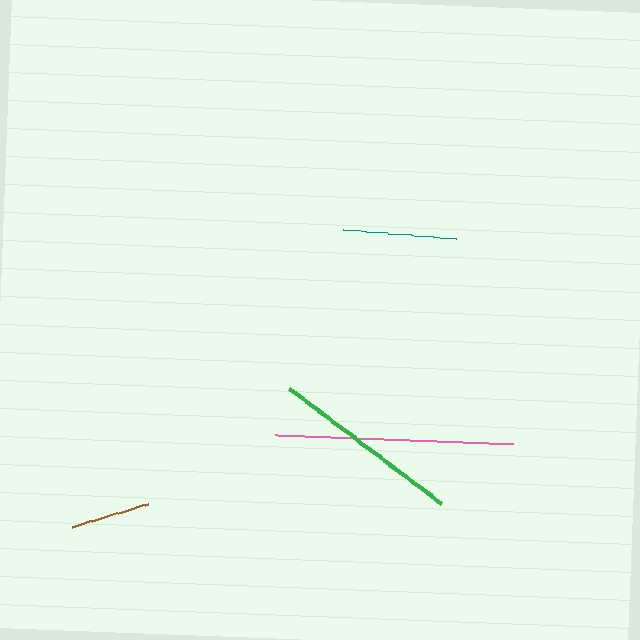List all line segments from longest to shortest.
From longest to shortest: pink, green, teal, brown.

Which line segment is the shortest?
The brown line is the shortest at approximately 80 pixels.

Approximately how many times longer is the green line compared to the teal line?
The green line is approximately 1.7 times the length of the teal line.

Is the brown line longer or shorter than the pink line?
The pink line is longer than the brown line.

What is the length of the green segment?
The green segment is approximately 191 pixels long.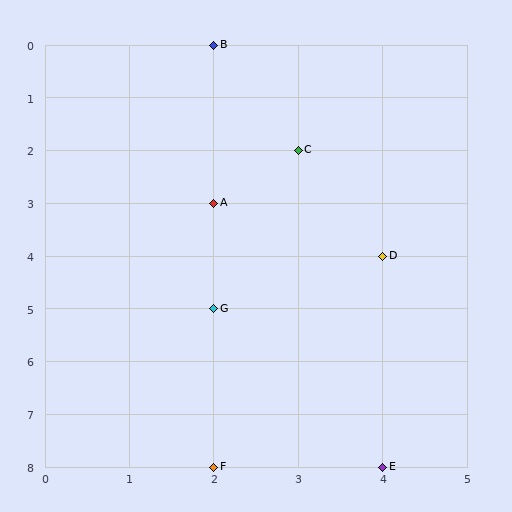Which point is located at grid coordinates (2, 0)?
Point B is at (2, 0).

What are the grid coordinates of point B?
Point B is at grid coordinates (2, 0).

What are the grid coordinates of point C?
Point C is at grid coordinates (3, 2).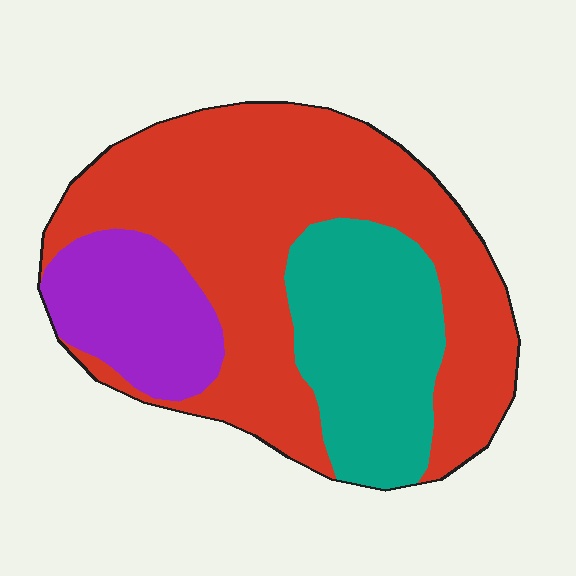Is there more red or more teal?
Red.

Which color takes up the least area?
Purple, at roughly 15%.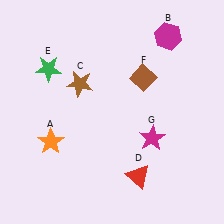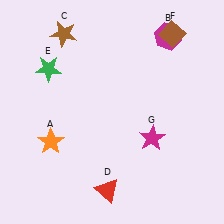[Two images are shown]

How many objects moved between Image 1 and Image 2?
3 objects moved between the two images.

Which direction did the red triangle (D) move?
The red triangle (D) moved left.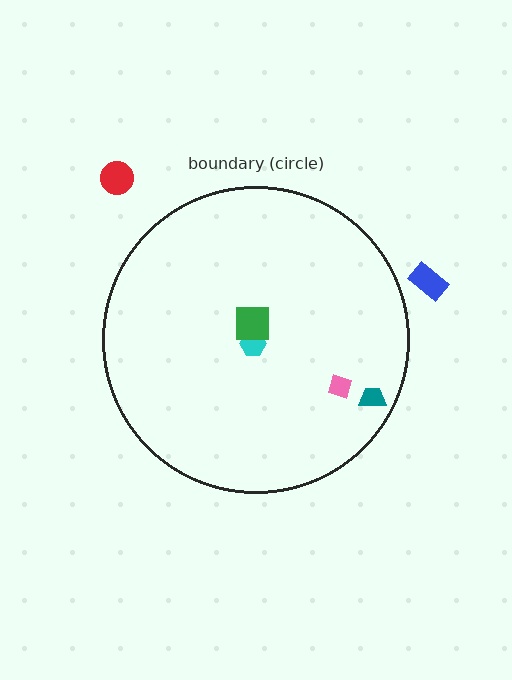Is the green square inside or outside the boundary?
Inside.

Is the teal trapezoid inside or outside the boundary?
Inside.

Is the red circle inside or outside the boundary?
Outside.